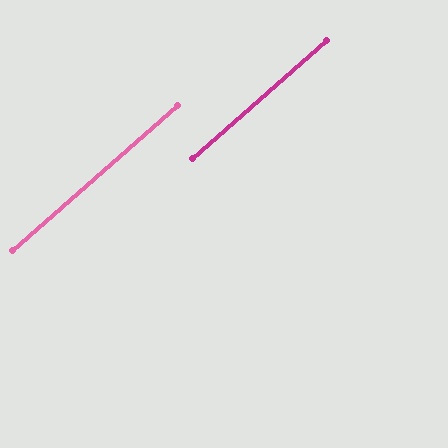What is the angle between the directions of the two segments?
Approximately 0 degrees.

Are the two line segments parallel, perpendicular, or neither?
Parallel — their directions differ by only 0.1°.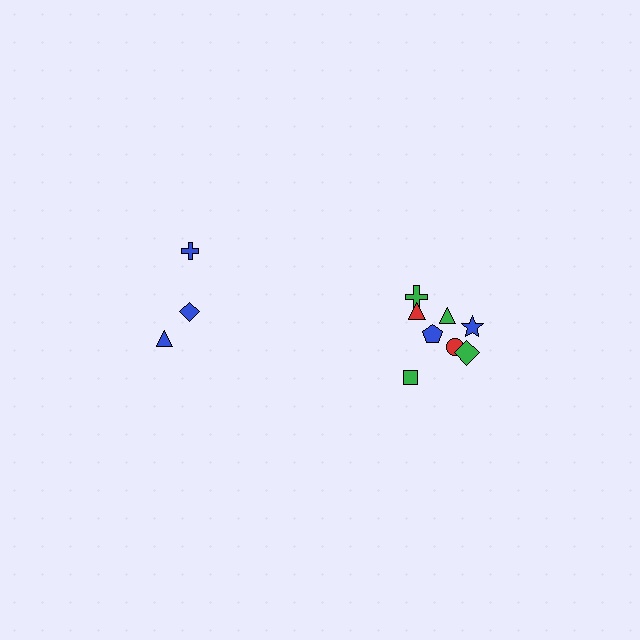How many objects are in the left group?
There are 3 objects.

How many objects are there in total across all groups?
There are 11 objects.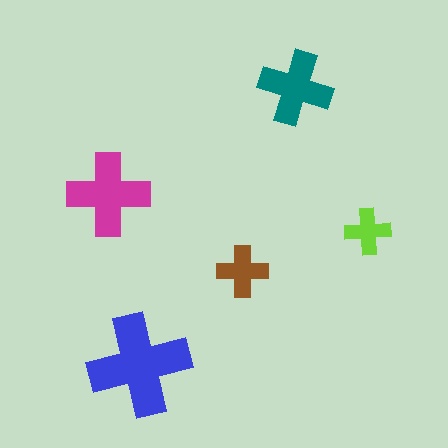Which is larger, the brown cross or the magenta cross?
The magenta one.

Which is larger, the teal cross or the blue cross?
The blue one.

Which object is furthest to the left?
The magenta cross is leftmost.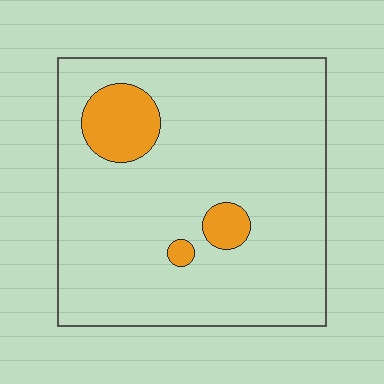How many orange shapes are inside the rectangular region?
3.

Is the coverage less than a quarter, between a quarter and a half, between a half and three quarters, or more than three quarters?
Less than a quarter.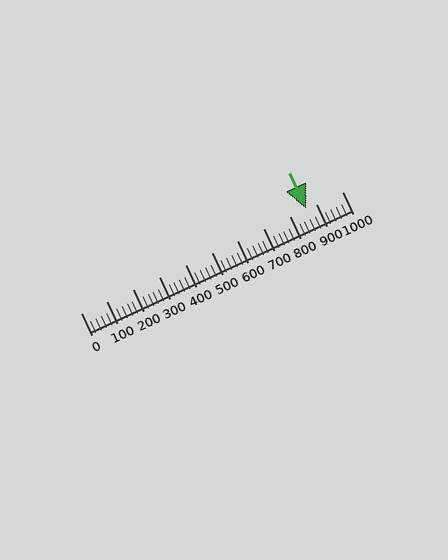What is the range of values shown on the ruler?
The ruler shows values from 0 to 1000.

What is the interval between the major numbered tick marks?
The major tick marks are spaced 100 units apart.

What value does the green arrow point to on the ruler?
The green arrow points to approximately 864.